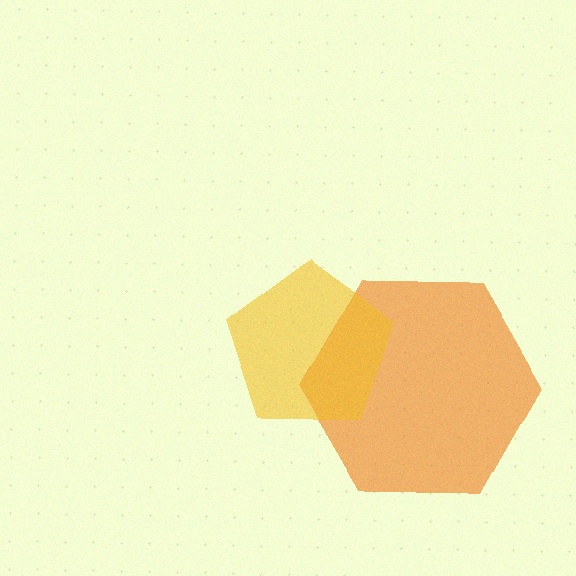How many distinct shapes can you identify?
There are 2 distinct shapes: an orange hexagon, a yellow pentagon.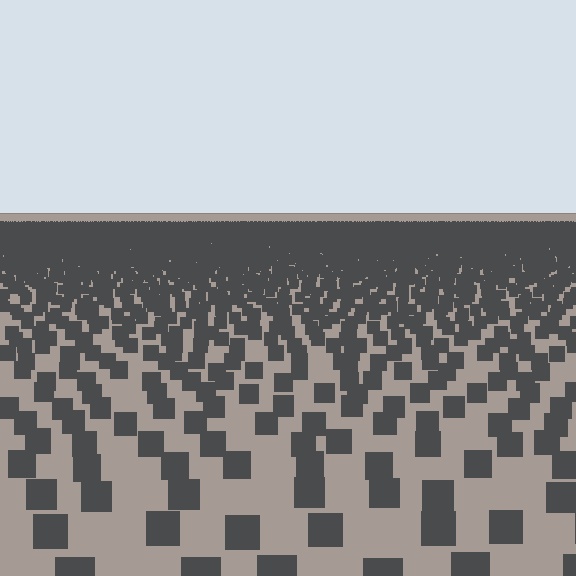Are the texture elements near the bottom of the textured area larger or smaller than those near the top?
Larger. Near the bottom, elements are closer to the viewer and appear at a bigger on-screen size.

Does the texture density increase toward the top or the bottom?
Density increases toward the top.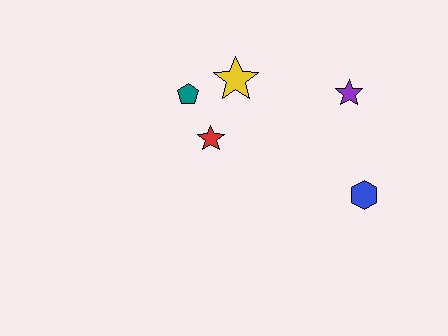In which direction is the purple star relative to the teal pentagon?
The purple star is to the right of the teal pentagon.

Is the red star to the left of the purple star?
Yes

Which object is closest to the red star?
The teal pentagon is closest to the red star.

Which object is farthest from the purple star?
The teal pentagon is farthest from the purple star.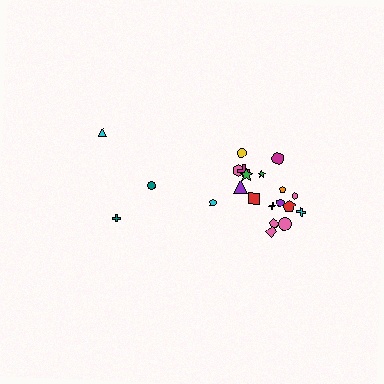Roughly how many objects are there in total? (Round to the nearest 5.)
Roughly 20 objects in total.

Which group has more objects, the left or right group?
The right group.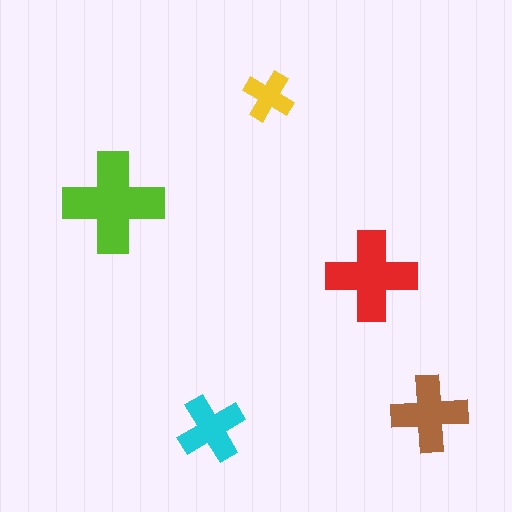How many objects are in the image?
There are 5 objects in the image.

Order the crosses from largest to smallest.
the lime one, the red one, the brown one, the cyan one, the yellow one.